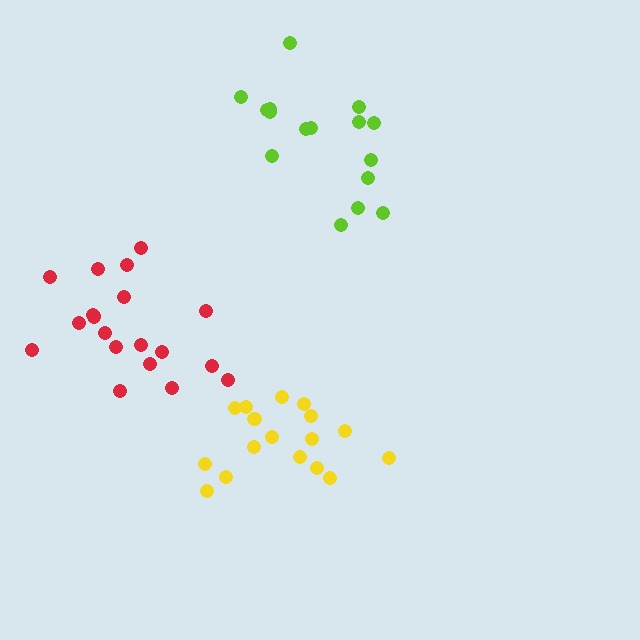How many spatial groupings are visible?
There are 3 spatial groupings.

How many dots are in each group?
Group 1: 17 dots, Group 2: 16 dots, Group 3: 19 dots (52 total).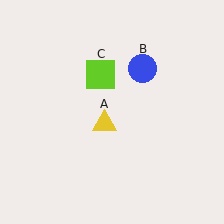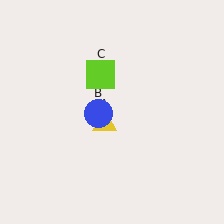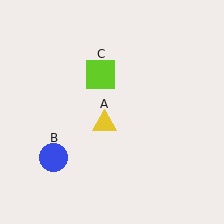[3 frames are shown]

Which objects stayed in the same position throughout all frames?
Yellow triangle (object A) and lime square (object C) remained stationary.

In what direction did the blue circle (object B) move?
The blue circle (object B) moved down and to the left.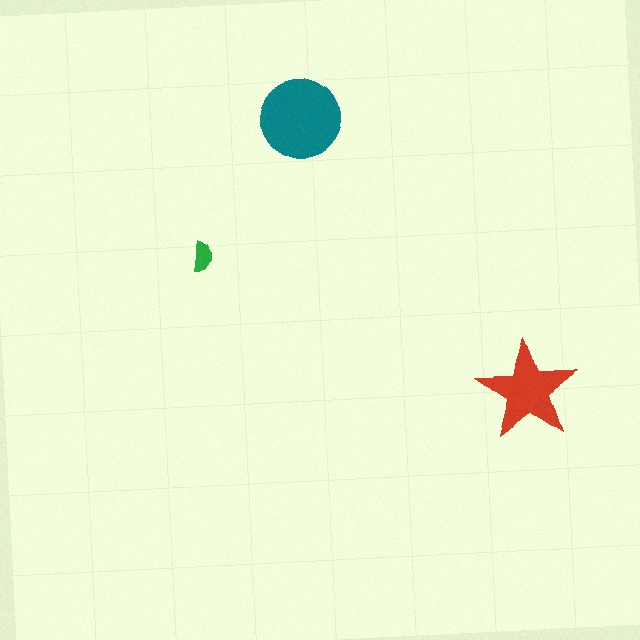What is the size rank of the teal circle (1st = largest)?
1st.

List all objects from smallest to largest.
The green semicircle, the red star, the teal circle.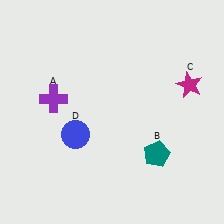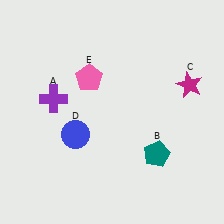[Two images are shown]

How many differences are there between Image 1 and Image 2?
There is 1 difference between the two images.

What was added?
A pink pentagon (E) was added in Image 2.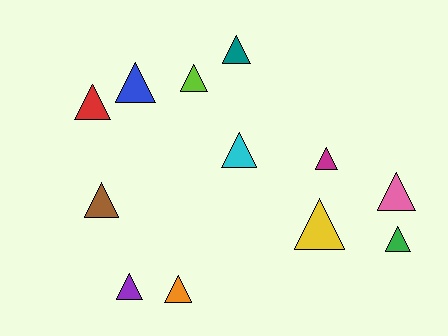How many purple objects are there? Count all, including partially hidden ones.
There is 1 purple object.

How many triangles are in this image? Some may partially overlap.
There are 12 triangles.